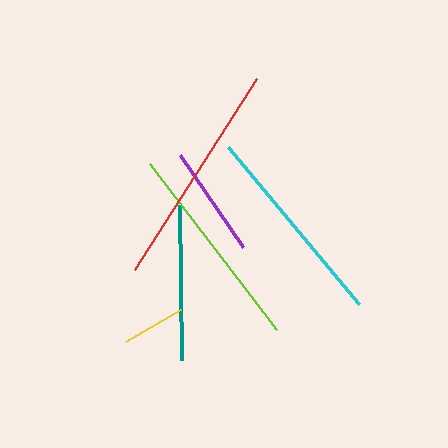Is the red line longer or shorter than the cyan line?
The red line is longer than the cyan line.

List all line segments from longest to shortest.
From longest to shortest: red, lime, cyan, teal, purple, yellow.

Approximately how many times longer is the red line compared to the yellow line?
The red line is approximately 3.5 times the length of the yellow line.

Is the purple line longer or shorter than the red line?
The red line is longer than the purple line.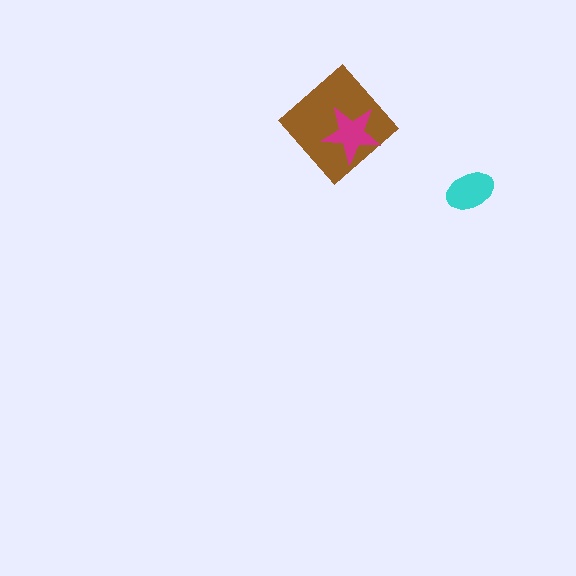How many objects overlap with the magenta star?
1 object overlaps with the magenta star.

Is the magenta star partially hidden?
No, no other shape covers it.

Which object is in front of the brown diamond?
The magenta star is in front of the brown diamond.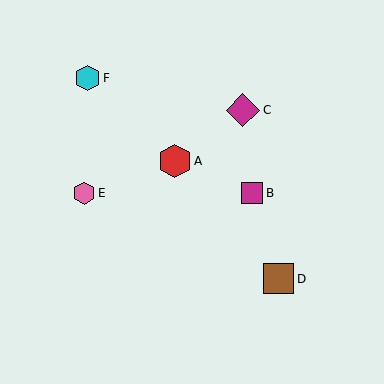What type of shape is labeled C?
Shape C is a magenta diamond.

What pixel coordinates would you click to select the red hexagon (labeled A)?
Click at (175, 161) to select the red hexagon A.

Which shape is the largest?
The magenta diamond (labeled C) is the largest.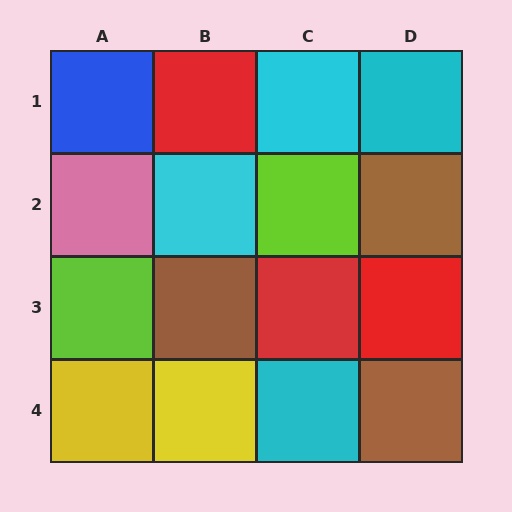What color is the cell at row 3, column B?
Brown.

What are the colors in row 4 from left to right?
Yellow, yellow, cyan, brown.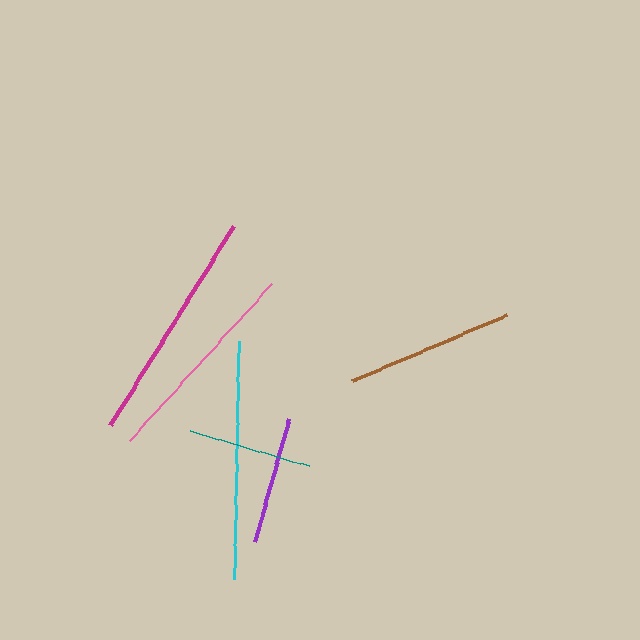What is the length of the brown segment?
The brown segment is approximately 167 pixels long.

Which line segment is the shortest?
The teal line is the shortest at approximately 125 pixels.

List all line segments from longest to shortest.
From longest to shortest: cyan, magenta, pink, brown, purple, teal.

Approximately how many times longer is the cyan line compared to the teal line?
The cyan line is approximately 1.9 times the length of the teal line.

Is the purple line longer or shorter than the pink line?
The pink line is longer than the purple line.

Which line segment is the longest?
The cyan line is the longest at approximately 237 pixels.